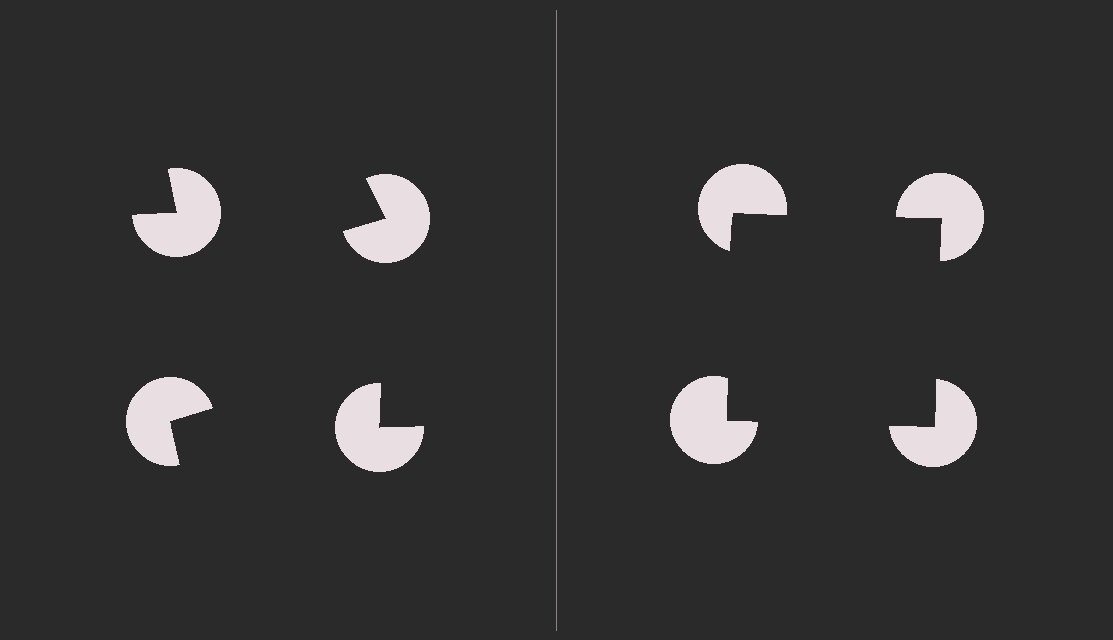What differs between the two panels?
The pac-man discs are positioned identically on both sides; only the wedge orientations differ. On the right they align to a square; on the left they are misaligned.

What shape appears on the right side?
An illusory square.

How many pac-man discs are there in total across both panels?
8 — 4 on each side.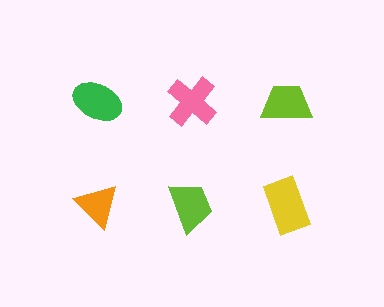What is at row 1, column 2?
A pink cross.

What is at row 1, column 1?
A green ellipse.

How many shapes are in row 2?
3 shapes.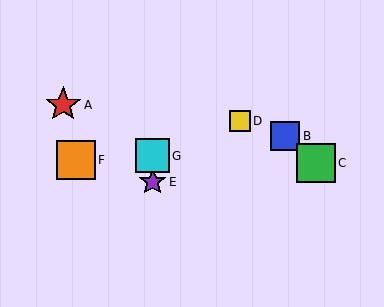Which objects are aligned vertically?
Objects E, G are aligned vertically.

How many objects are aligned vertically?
2 objects (E, G) are aligned vertically.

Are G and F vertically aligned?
No, G is at x≈153 and F is at x≈76.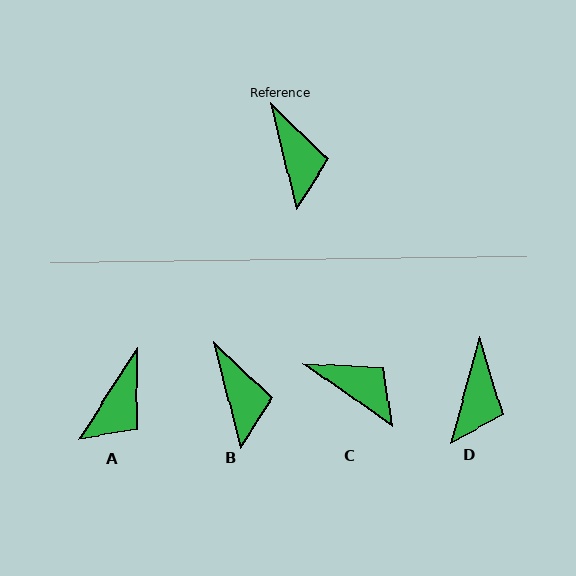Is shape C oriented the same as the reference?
No, it is off by about 41 degrees.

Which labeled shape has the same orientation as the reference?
B.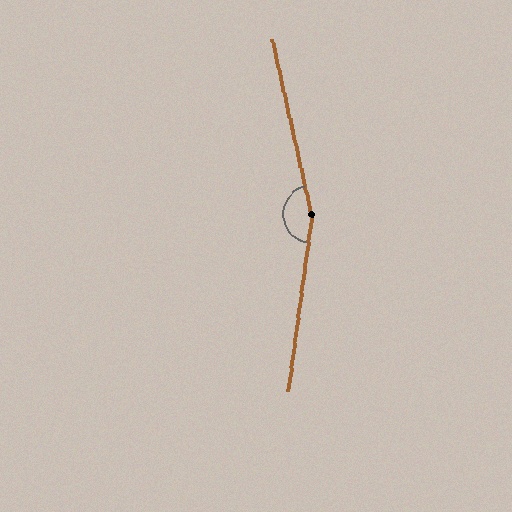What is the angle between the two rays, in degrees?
Approximately 160 degrees.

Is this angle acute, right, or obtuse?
It is obtuse.